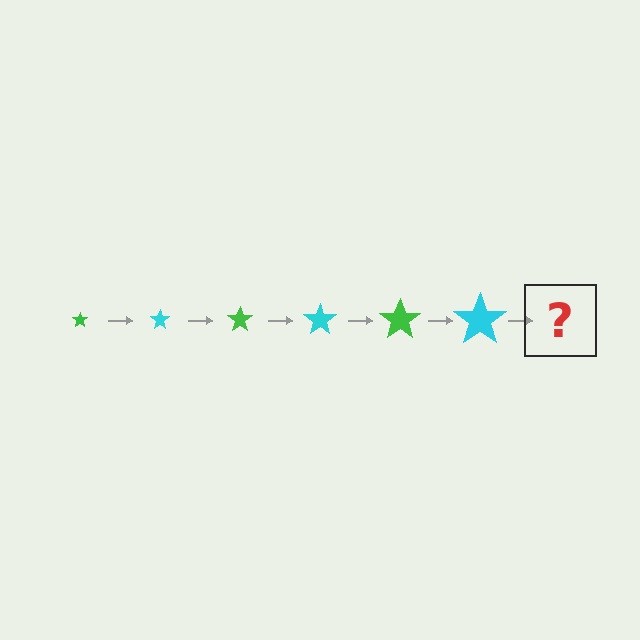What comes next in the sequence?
The next element should be a green star, larger than the previous one.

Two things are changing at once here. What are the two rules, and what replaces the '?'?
The two rules are that the star grows larger each step and the color cycles through green and cyan. The '?' should be a green star, larger than the previous one.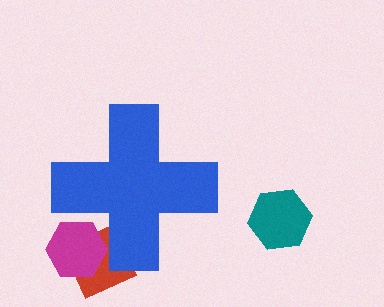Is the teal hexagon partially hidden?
No, the teal hexagon is fully visible.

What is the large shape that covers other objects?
A blue cross.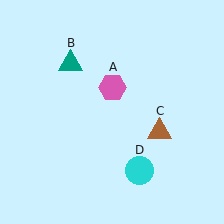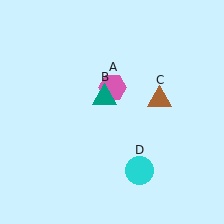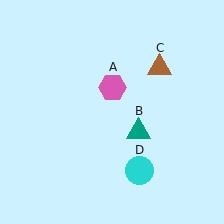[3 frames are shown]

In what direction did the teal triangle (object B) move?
The teal triangle (object B) moved down and to the right.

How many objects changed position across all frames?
2 objects changed position: teal triangle (object B), brown triangle (object C).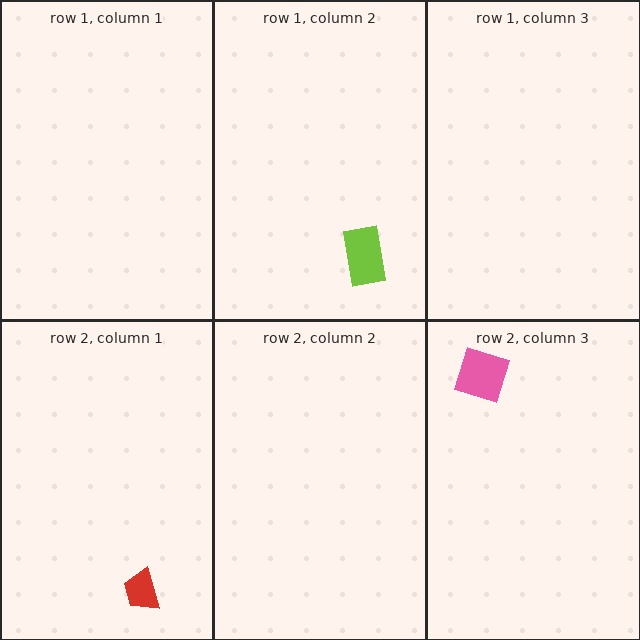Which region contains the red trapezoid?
The row 2, column 1 region.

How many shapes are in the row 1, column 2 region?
1.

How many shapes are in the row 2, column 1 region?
1.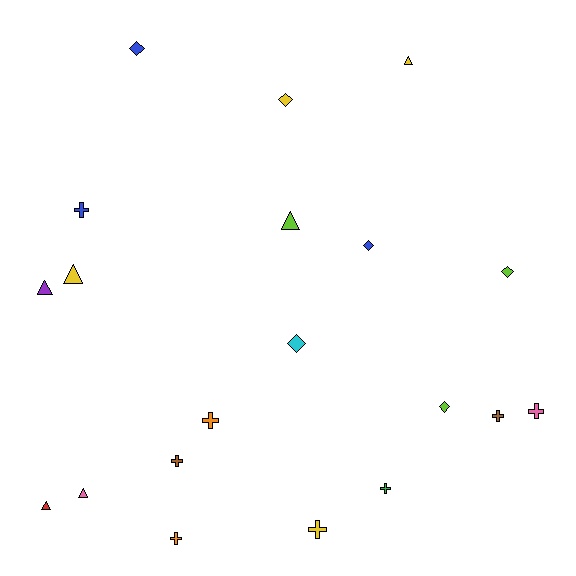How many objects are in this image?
There are 20 objects.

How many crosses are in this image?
There are 8 crosses.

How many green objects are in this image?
There is 1 green object.